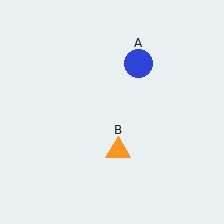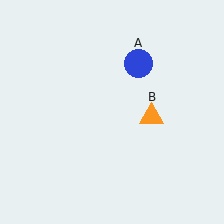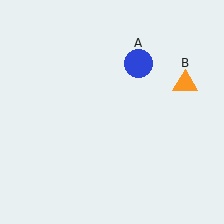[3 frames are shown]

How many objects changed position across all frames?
1 object changed position: orange triangle (object B).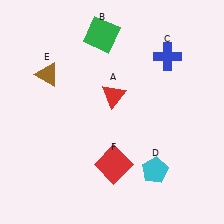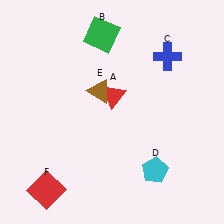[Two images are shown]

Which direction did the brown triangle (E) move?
The brown triangle (E) moved right.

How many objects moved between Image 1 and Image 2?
2 objects moved between the two images.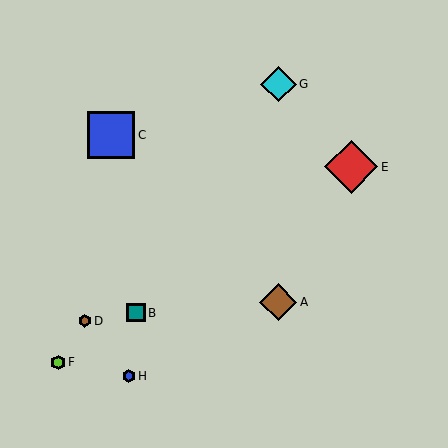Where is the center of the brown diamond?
The center of the brown diamond is at (278, 302).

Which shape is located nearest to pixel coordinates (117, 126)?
The blue square (labeled C) at (111, 135) is nearest to that location.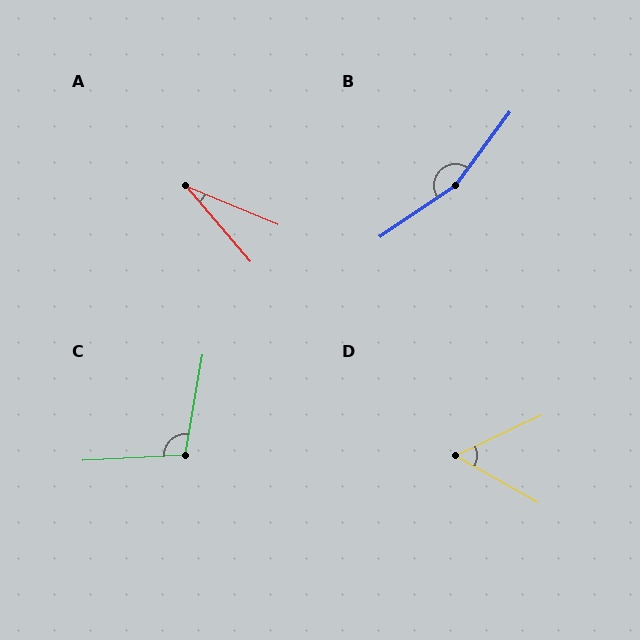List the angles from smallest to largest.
A (27°), D (55°), C (102°), B (161°).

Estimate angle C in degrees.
Approximately 102 degrees.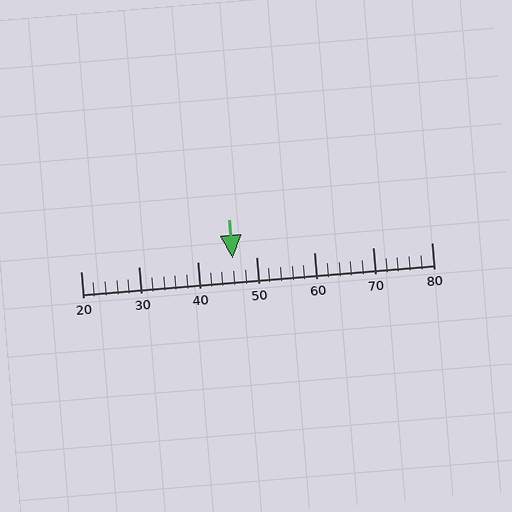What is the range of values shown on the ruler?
The ruler shows values from 20 to 80.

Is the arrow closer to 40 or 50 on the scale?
The arrow is closer to 50.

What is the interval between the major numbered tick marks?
The major tick marks are spaced 10 units apart.